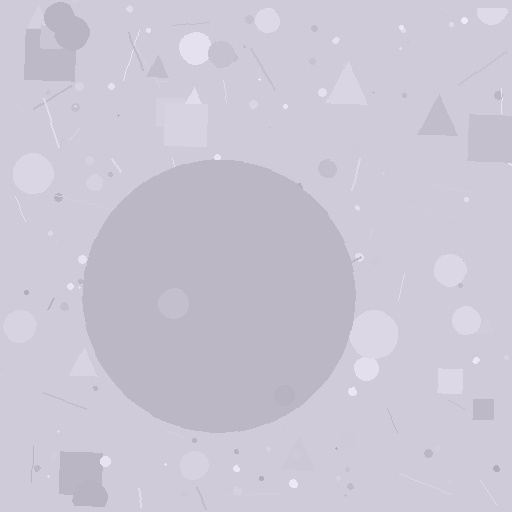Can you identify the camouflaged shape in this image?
The camouflaged shape is a circle.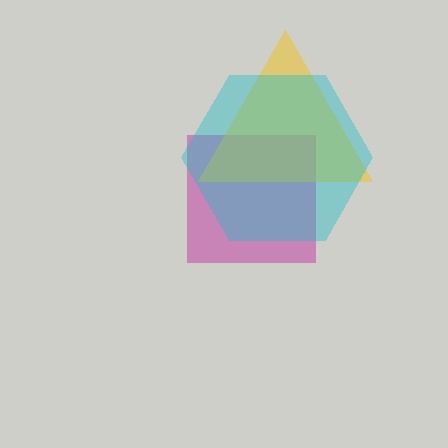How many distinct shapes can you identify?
There are 3 distinct shapes: a magenta square, a yellow triangle, a cyan hexagon.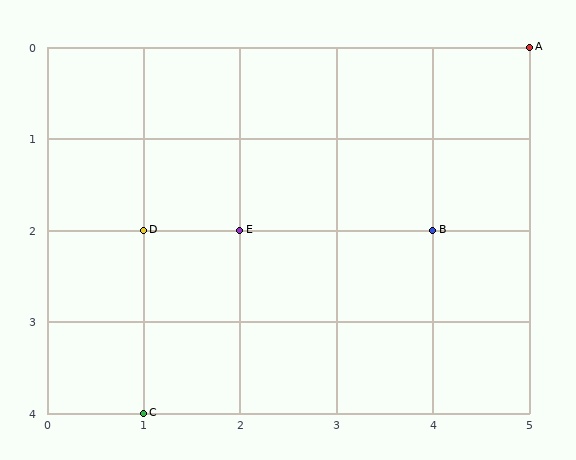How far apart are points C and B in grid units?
Points C and B are 3 columns and 2 rows apart (about 3.6 grid units diagonally).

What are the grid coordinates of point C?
Point C is at grid coordinates (1, 4).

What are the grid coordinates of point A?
Point A is at grid coordinates (5, 0).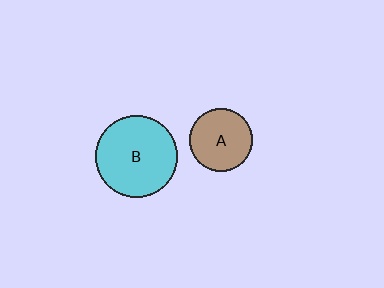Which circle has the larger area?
Circle B (cyan).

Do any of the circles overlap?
No, none of the circles overlap.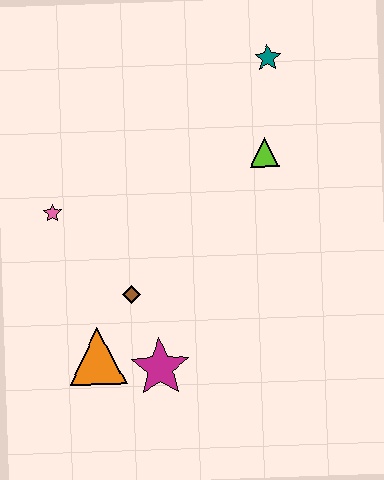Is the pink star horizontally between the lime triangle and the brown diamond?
No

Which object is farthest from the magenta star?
The teal star is farthest from the magenta star.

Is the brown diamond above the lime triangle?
No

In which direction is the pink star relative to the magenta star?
The pink star is above the magenta star.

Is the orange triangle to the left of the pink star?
No